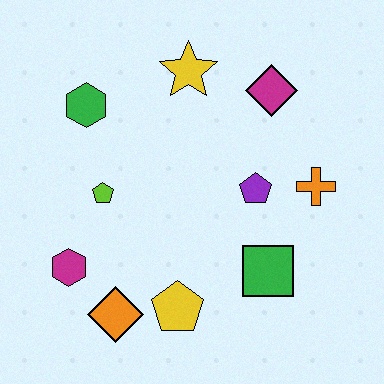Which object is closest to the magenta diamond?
The yellow star is closest to the magenta diamond.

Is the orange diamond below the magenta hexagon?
Yes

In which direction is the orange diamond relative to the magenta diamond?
The orange diamond is below the magenta diamond.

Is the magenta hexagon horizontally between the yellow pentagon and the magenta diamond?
No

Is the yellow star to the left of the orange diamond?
No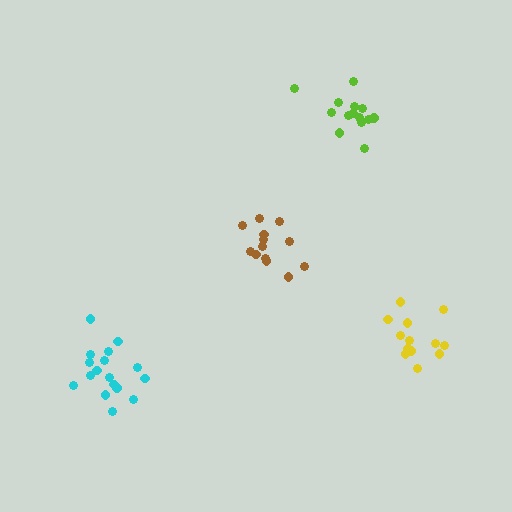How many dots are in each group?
Group 1: 14 dots, Group 2: 13 dots, Group 3: 13 dots, Group 4: 17 dots (57 total).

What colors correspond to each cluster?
The clusters are colored: lime, brown, yellow, cyan.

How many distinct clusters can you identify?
There are 4 distinct clusters.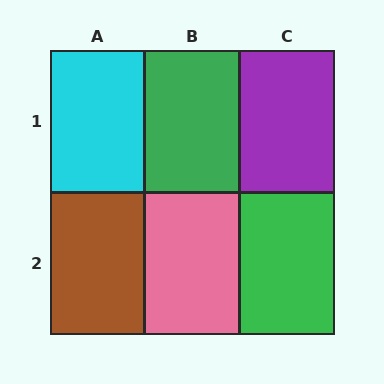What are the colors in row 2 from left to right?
Brown, pink, green.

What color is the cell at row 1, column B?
Green.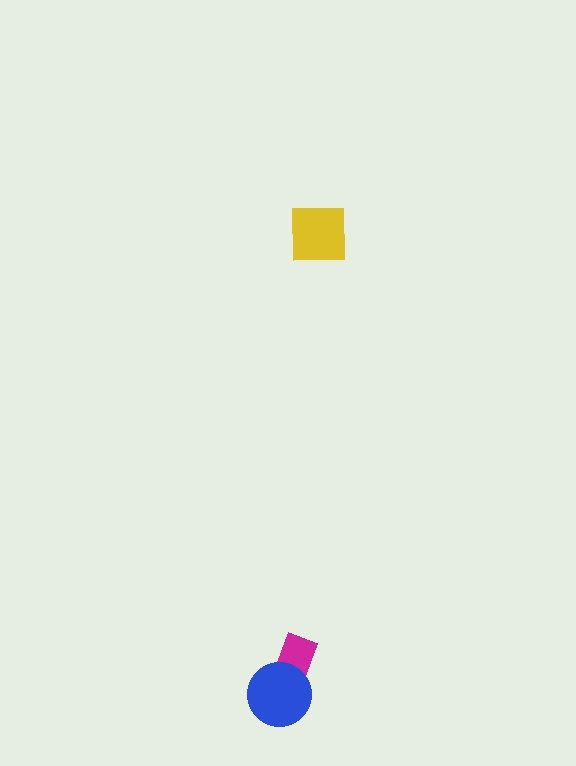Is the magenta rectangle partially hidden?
Yes, it is partially covered by another shape.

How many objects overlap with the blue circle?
1 object overlaps with the blue circle.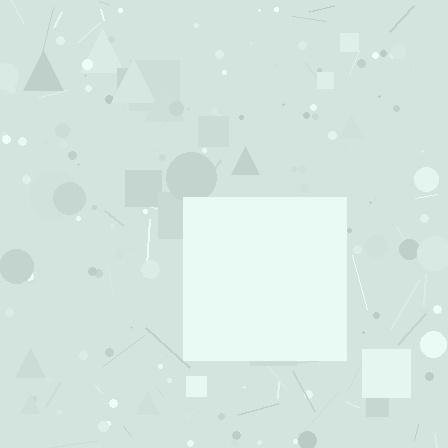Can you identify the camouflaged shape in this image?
The camouflaged shape is a square.